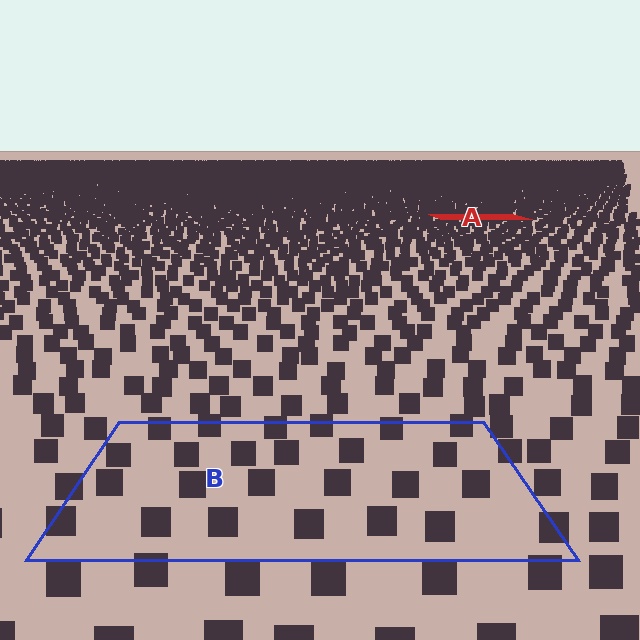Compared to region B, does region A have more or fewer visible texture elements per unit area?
Region A has more texture elements per unit area — they are packed more densely because it is farther away.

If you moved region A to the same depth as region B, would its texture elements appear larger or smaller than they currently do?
They would appear larger. At a closer depth, the same texture elements are projected at a bigger on-screen size.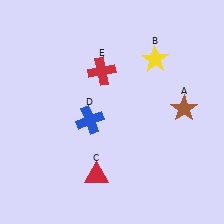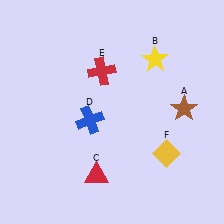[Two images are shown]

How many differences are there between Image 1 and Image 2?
There is 1 difference between the two images.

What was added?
A yellow diamond (F) was added in Image 2.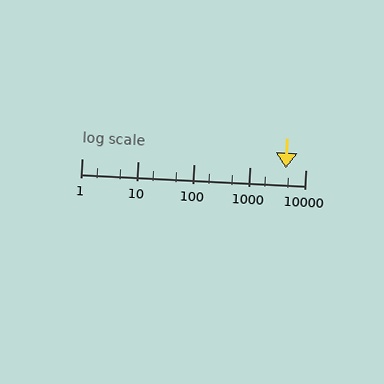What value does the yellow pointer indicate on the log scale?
The pointer indicates approximately 4500.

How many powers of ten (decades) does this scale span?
The scale spans 4 decades, from 1 to 10000.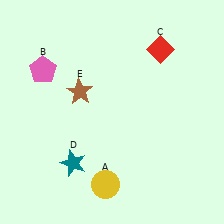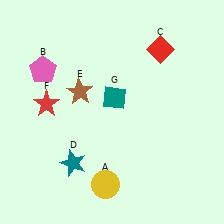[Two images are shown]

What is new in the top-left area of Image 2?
A red star (F) was added in the top-left area of Image 2.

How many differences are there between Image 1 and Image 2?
There are 2 differences between the two images.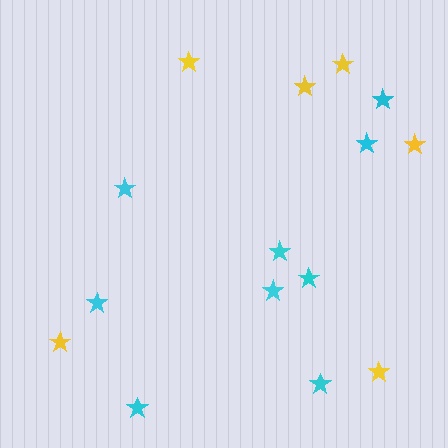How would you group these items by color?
There are 2 groups: one group of cyan stars (9) and one group of yellow stars (6).